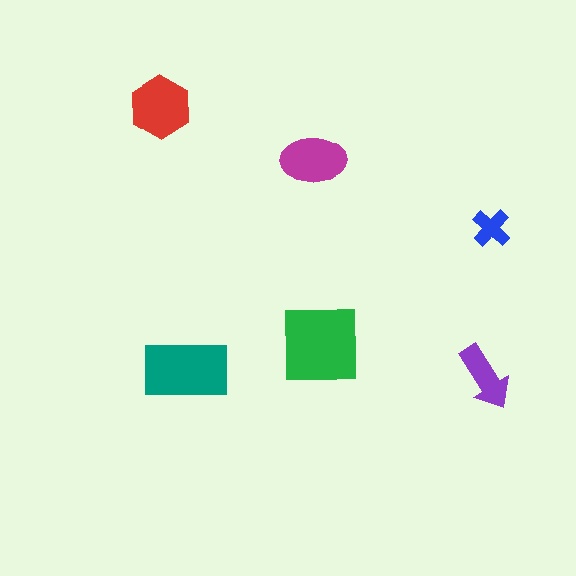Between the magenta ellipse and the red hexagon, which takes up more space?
The red hexagon.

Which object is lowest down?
The purple arrow is bottommost.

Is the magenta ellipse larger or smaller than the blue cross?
Larger.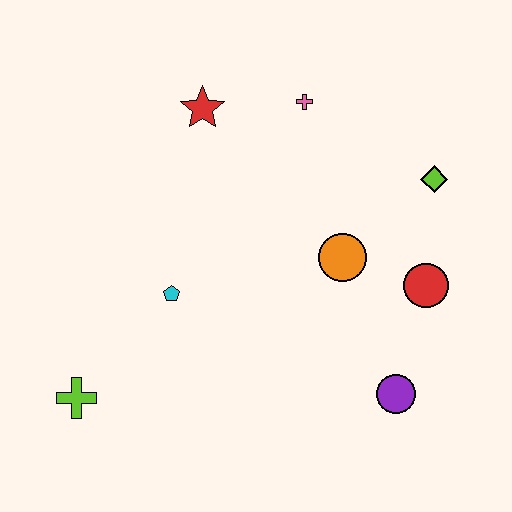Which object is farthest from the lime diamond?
The lime cross is farthest from the lime diamond.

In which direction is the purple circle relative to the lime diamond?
The purple circle is below the lime diamond.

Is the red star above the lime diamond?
Yes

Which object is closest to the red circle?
The orange circle is closest to the red circle.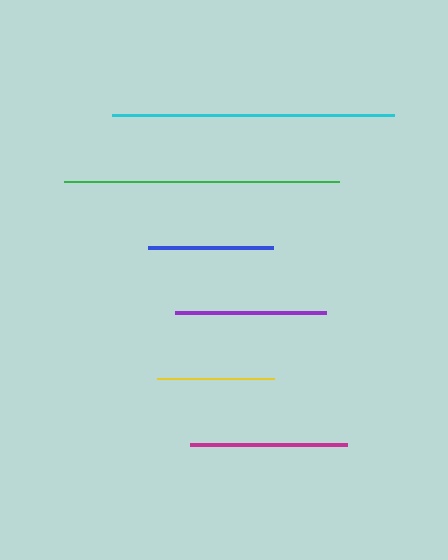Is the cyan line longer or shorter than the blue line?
The cyan line is longer than the blue line.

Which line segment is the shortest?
The yellow line is the shortest at approximately 117 pixels.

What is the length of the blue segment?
The blue segment is approximately 125 pixels long.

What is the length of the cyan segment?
The cyan segment is approximately 282 pixels long.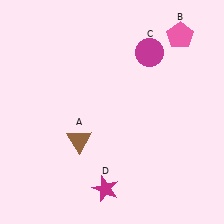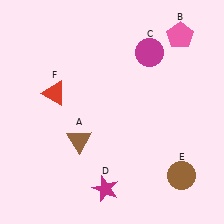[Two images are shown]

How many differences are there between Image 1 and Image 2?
There are 2 differences between the two images.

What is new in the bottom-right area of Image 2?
A brown circle (E) was added in the bottom-right area of Image 2.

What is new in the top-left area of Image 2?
A red triangle (F) was added in the top-left area of Image 2.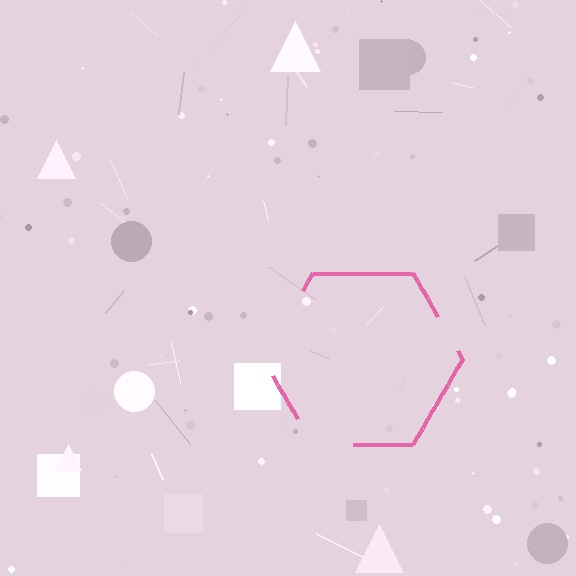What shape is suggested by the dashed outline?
The dashed outline suggests a hexagon.